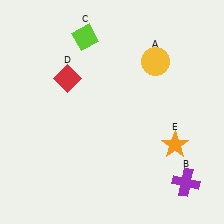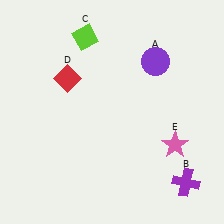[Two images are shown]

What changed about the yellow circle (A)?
In Image 1, A is yellow. In Image 2, it changed to purple.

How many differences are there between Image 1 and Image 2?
There are 2 differences between the two images.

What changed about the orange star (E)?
In Image 1, E is orange. In Image 2, it changed to pink.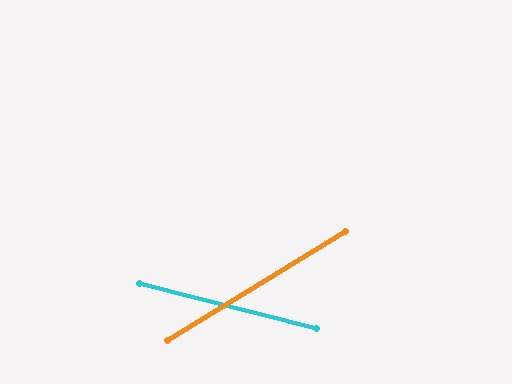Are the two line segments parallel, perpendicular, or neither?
Neither parallel nor perpendicular — they differ by about 46°.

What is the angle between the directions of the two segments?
Approximately 46 degrees.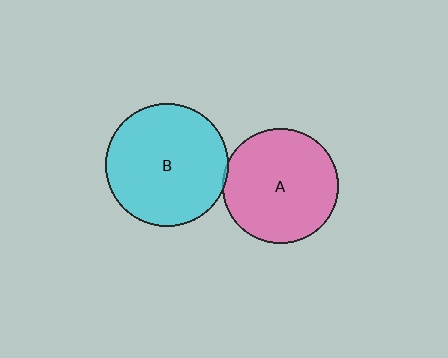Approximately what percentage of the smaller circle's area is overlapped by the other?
Approximately 5%.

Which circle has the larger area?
Circle B (cyan).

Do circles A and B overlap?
Yes.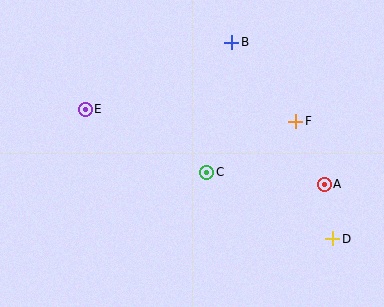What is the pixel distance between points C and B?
The distance between C and B is 133 pixels.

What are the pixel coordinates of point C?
Point C is at (207, 172).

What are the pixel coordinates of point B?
Point B is at (232, 42).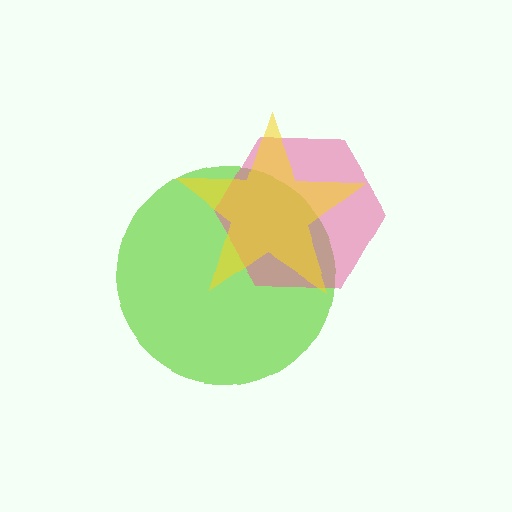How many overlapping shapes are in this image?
There are 3 overlapping shapes in the image.